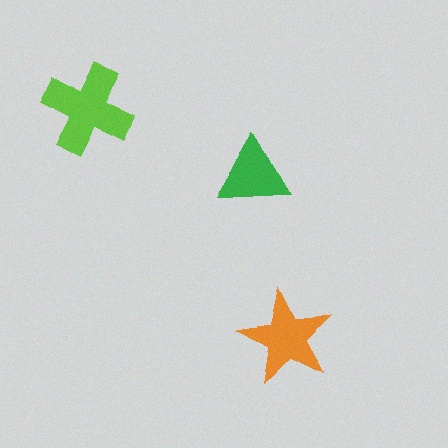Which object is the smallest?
The green triangle.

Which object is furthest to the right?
The orange star is rightmost.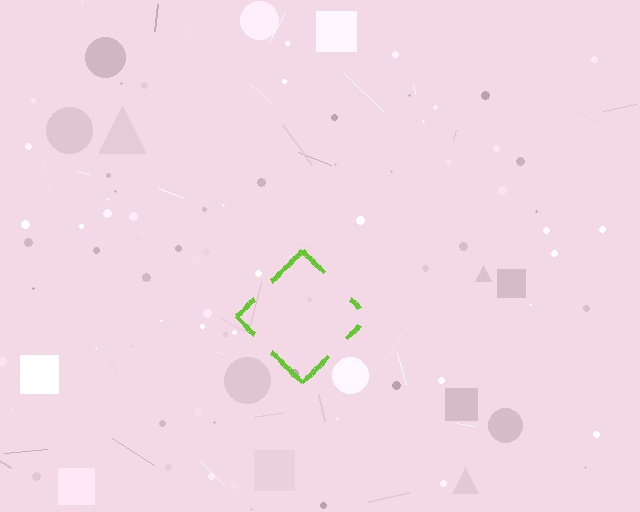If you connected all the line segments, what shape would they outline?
They would outline a diamond.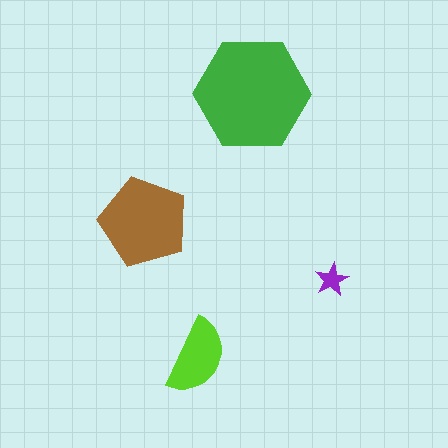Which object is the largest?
The green hexagon.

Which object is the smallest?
The purple star.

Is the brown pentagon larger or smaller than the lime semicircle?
Larger.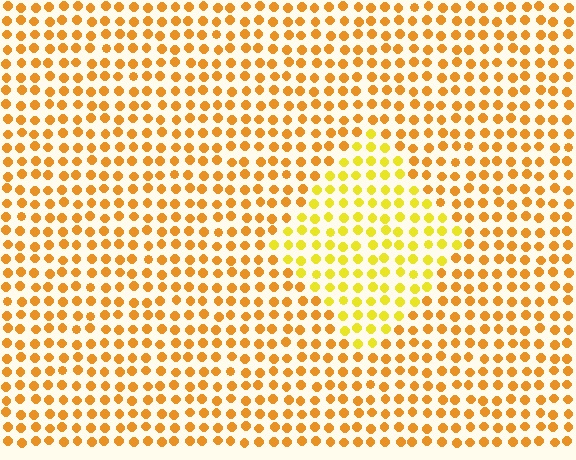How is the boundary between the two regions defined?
The boundary is defined purely by a slight shift in hue (about 26 degrees). Spacing, size, and orientation are identical on both sides.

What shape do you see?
I see a diamond.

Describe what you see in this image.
The image is filled with small orange elements in a uniform arrangement. A diamond-shaped region is visible where the elements are tinted to a slightly different hue, forming a subtle color boundary.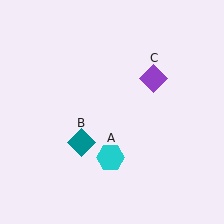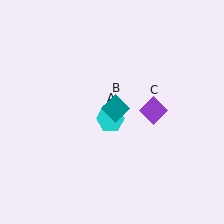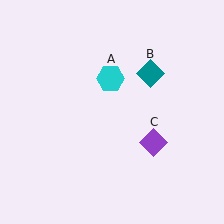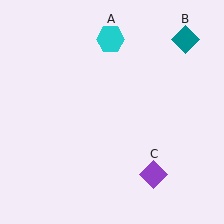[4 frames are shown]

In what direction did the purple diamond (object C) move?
The purple diamond (object C) moved down.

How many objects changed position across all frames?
3 objects changed position: cyan hexagon (object A), teal diamond (object B), purple diamond (object C).